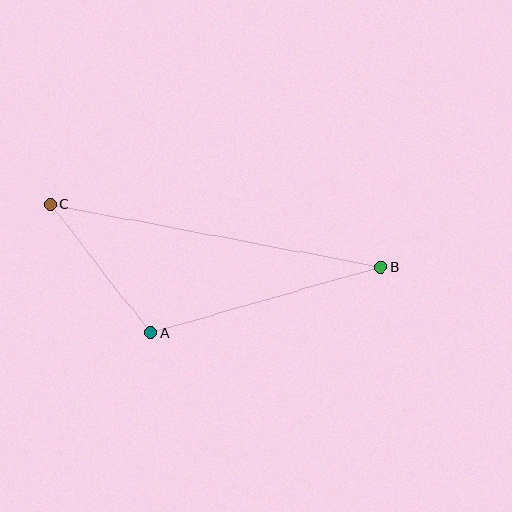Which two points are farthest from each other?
Points B and C are farthest from each other.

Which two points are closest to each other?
Points A and C are closest to each other.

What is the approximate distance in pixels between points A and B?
The distance between A and B is approximately 239 pixels.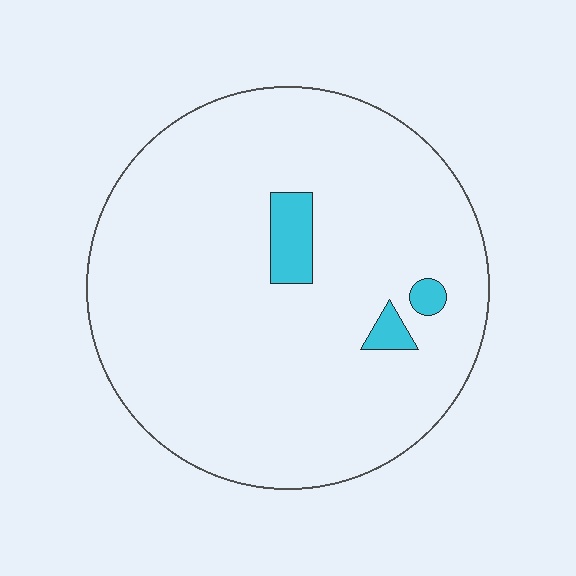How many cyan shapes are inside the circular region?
3.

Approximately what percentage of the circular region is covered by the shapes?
Approximately 5%.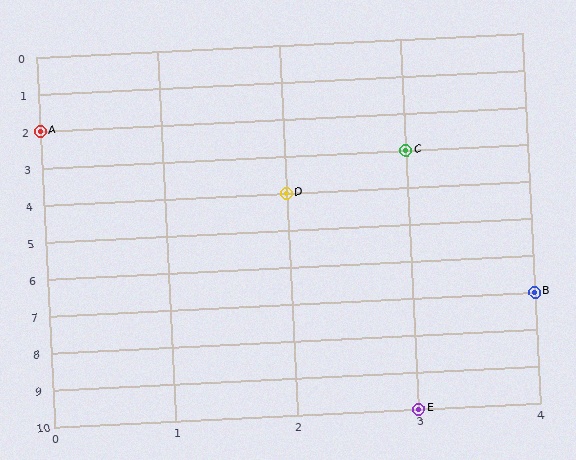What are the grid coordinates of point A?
Point A is at grid coordinates (0, 2).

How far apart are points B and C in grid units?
Points B and C are 1 column and 4 rows apart (about 4.1 grid units diagonally).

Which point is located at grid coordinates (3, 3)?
Point C is at (3, 3).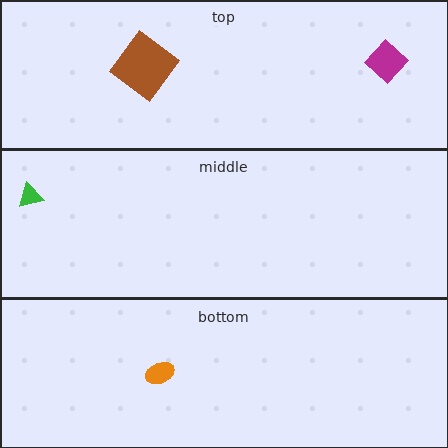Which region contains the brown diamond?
The top region.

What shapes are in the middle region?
The green triangle.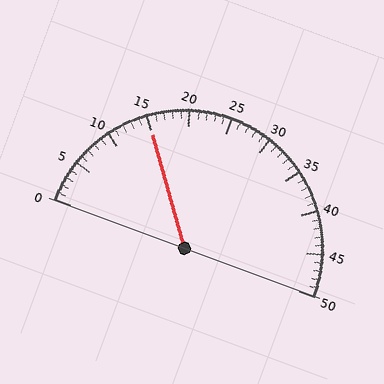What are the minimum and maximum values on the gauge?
The gauge ranges from 0 to 50.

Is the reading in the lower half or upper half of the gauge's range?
The reading is in the lower half of the range (0 to 50).